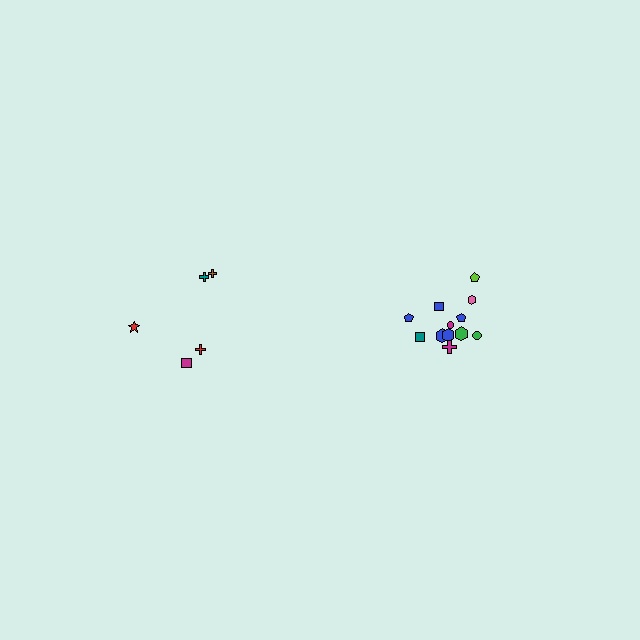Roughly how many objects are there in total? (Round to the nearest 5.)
Roughly 15 objects in total.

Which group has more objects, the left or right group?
The right group.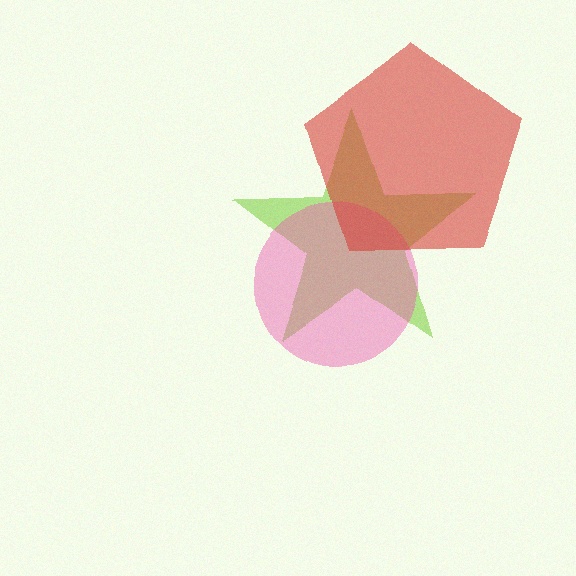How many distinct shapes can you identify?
There are 3 distinct shapes: a lime star, a pink circle, a red pentagon.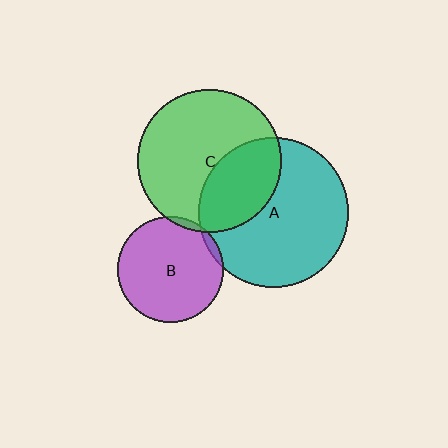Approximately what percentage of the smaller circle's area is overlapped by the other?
Approximately 5%.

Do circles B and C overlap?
Yes.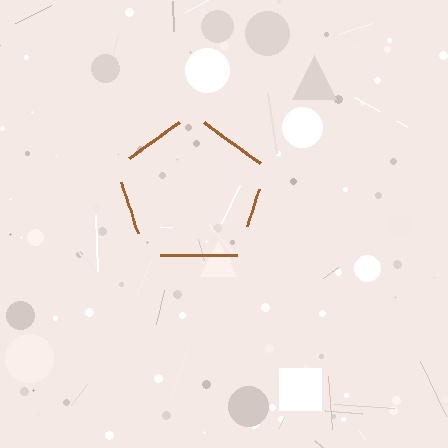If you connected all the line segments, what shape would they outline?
They would outline a pentagon.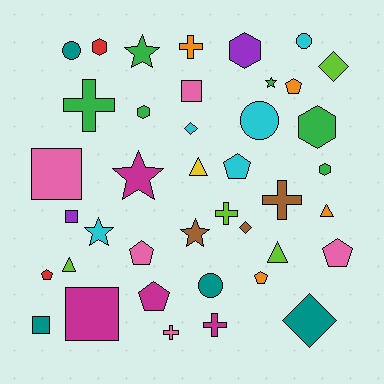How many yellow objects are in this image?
There is 1 yellow object.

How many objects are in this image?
There are 40 objects.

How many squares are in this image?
There are 5 squares.